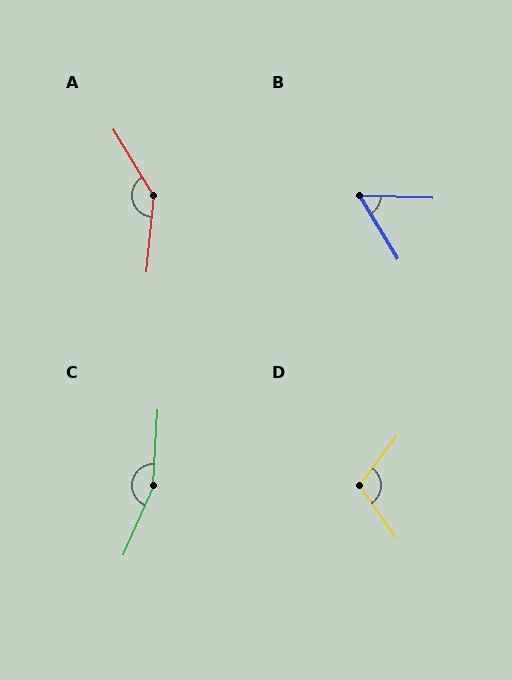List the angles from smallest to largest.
B (57°), D (108°), A (144°), C (160°).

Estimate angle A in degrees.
Approximately 144 degrees.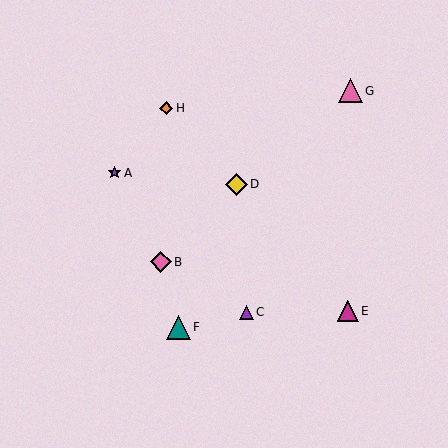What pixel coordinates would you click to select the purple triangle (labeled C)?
Click at (246, 312) to select the purple triangle C.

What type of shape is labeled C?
Shape C is a purple triangle.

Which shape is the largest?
The teal triangle (labeled F) is the largest.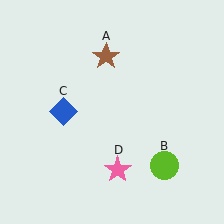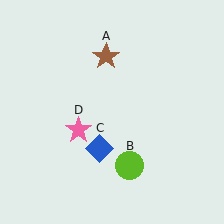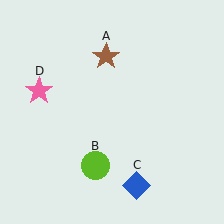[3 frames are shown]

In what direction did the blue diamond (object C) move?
The blue diamond (object C) moved down and to the right.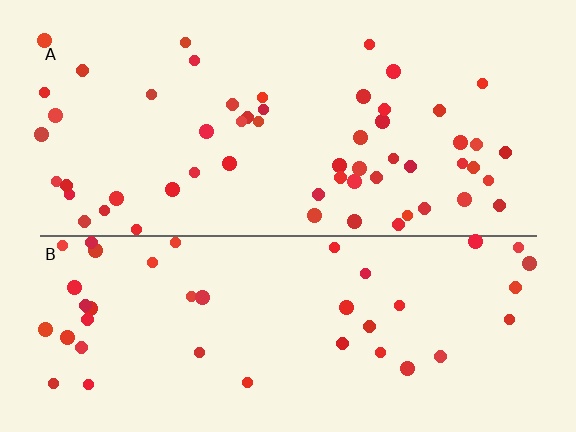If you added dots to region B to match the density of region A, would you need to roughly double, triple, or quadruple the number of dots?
Approximately double.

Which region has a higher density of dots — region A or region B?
A (the top).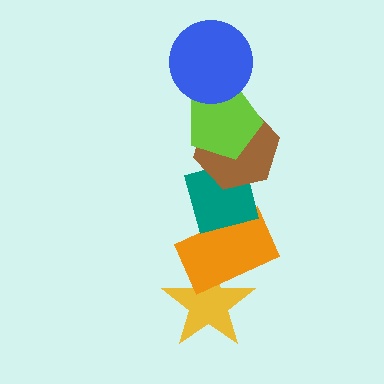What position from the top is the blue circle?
The blue circle is 1st from the top.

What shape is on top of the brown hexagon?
The lime pentagon is on top of the brown hexagon.